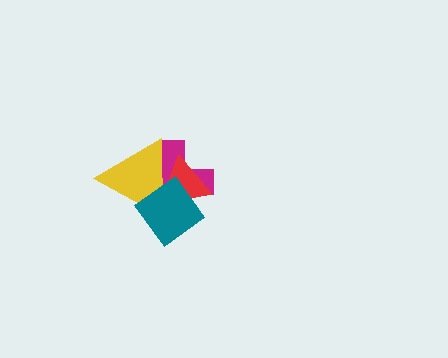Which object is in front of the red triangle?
The teal diamond is in front of the red triangle.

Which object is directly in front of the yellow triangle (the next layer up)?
The red triangle is directly in front of the yellow triangle.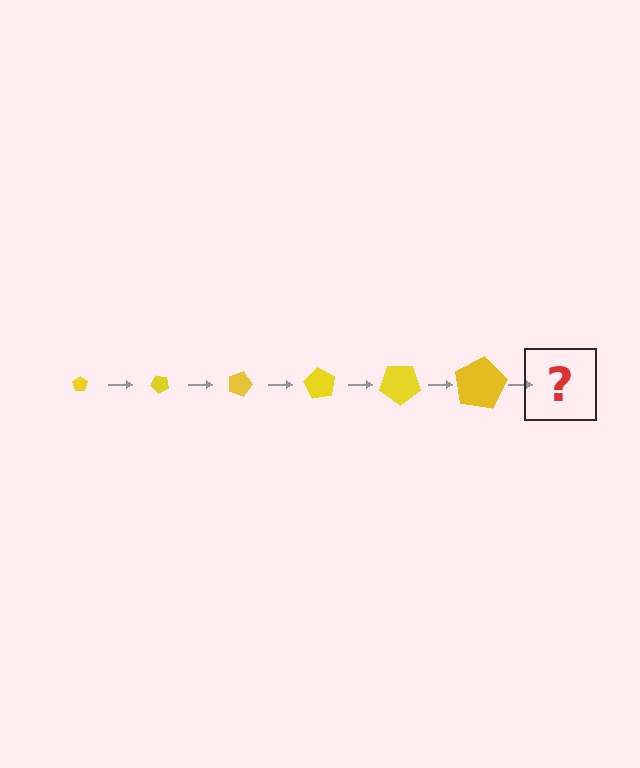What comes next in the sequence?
The next element should be a pentagon, larger than the previous one and rotated 270 degrees from the start.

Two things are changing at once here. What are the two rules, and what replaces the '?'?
The two rules are that the pentagon grows larger each step and it rotates 45 degrees each step. The '?' should be a pentagon, larger than the previous one and rotated 270 degrees from the start.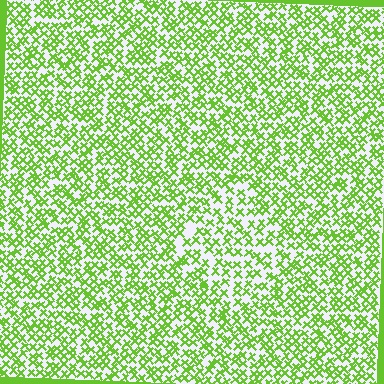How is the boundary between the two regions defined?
The boundary is defined by a change in element density (approximately 1.4x ratio). All elements are the same color, size, and shape.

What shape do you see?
I see a diamond.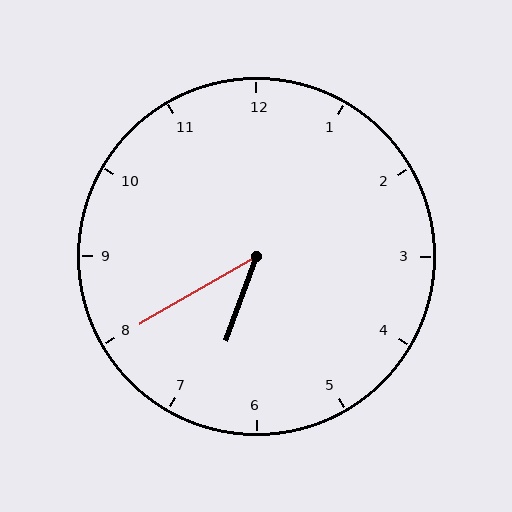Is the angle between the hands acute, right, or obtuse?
It is acute.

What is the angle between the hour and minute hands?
Approximately 40 degrees.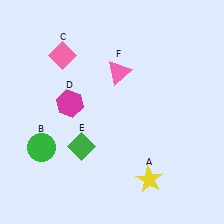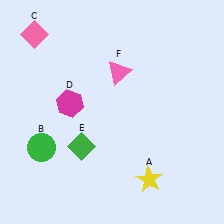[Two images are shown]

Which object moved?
The pink diamond (C) moved left.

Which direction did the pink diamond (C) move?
The pink diamond (C) moved left.